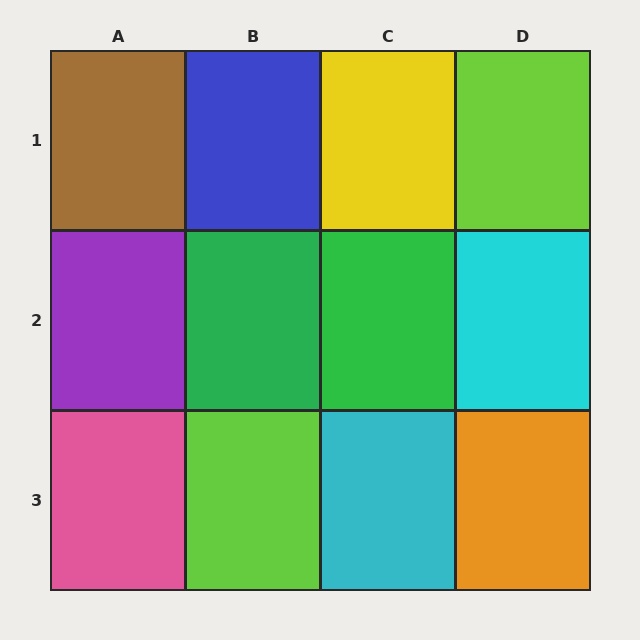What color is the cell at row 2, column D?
Cyan.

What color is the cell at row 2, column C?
Green.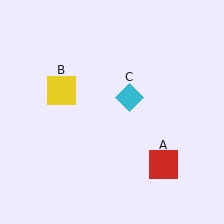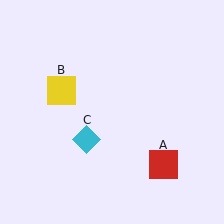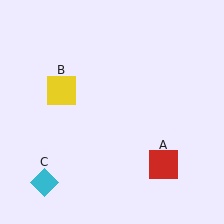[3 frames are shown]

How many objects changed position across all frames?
1 object changed position: cyan diamond (object C).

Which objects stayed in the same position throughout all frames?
Red square (object A) and yellow square (object B) remained stationary.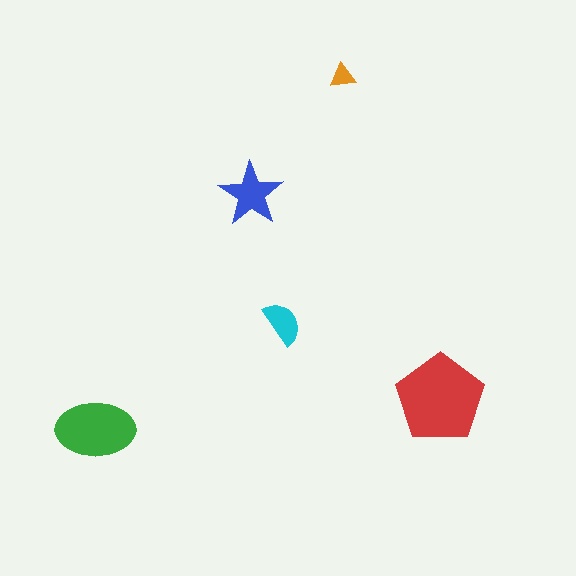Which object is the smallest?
The orange triangle.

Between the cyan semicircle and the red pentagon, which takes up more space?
The red pentagon.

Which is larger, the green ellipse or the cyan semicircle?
The green ellipse.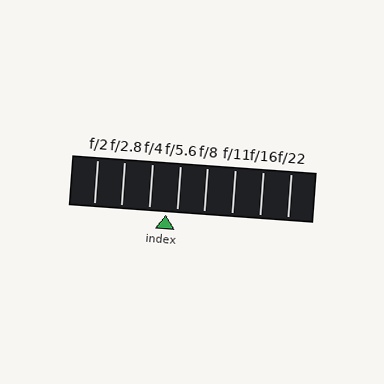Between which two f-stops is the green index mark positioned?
The index mark is between f/4 and f/5.6.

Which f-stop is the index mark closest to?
The index mark is closest to f/5.6.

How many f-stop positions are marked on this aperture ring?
There are 8 f-stop positions marked.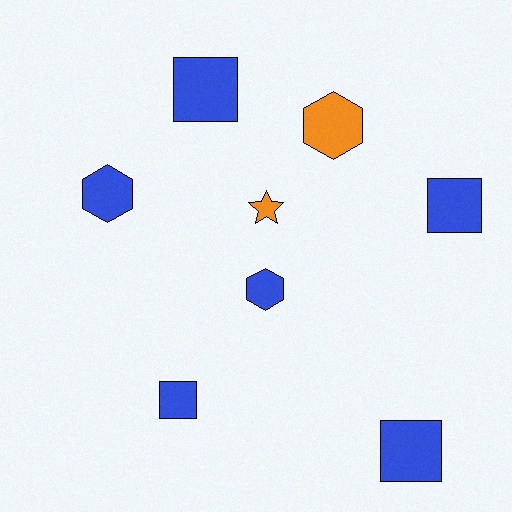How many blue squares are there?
There are 4 blue squares.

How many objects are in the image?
There are 8 objects.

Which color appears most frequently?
Blue, with 6 objects.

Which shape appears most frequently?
Square, with 4 objects.